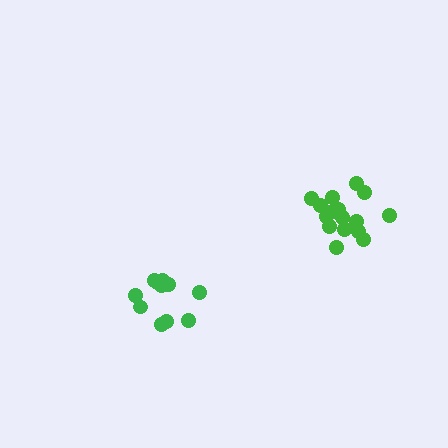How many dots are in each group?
Group 1: 17 dots, Group 2: 12 dots (29 total).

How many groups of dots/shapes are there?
There are 2 groups.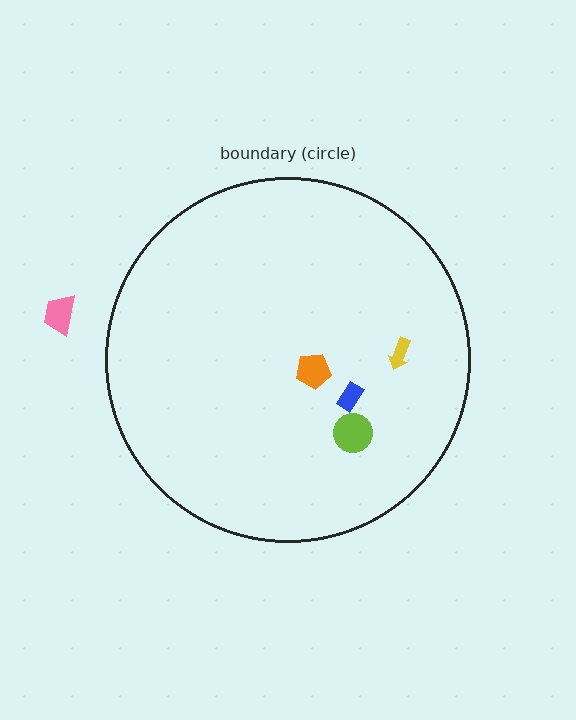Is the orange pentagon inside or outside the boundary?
Inside.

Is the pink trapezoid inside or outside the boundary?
Outside.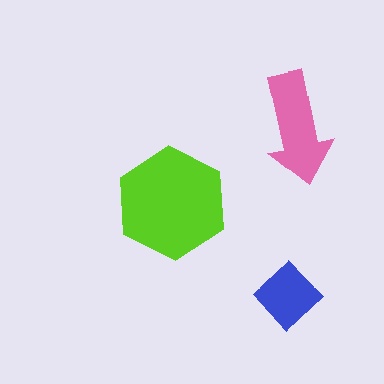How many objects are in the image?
There are 3 objects in the image.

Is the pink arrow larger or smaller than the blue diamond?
Larger.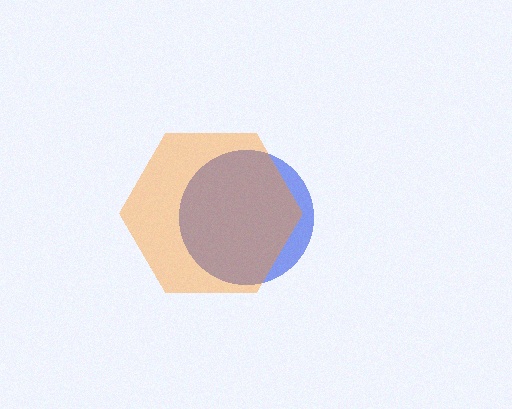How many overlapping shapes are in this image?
There are 2 overlapping shapes in the image.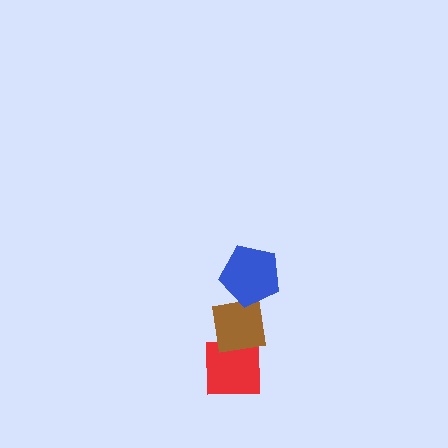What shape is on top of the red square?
The brown square is on top of the red square.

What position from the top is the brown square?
The brown square is 2nd from the top.